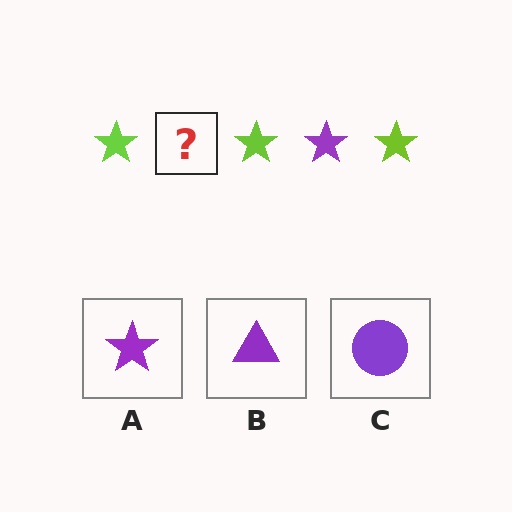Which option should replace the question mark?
Option A.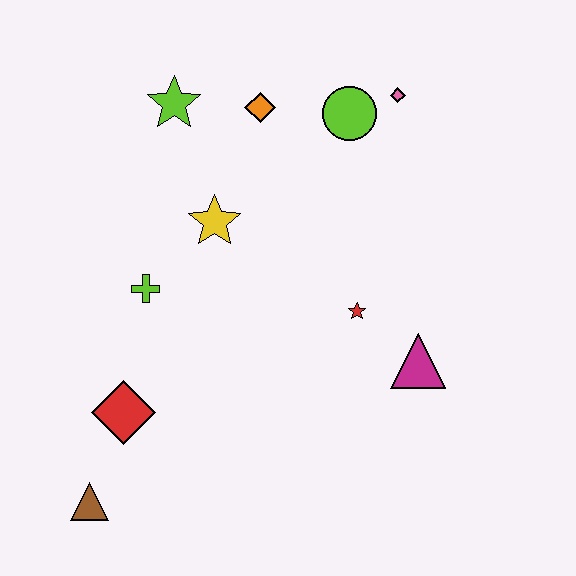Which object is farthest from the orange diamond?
The brown triangle is farthest from the orange diamond.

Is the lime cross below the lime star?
Yes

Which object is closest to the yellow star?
The lime cross is closest to the yellow star.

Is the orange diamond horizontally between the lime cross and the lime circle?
Yes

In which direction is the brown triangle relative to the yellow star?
The brown triangle is below the yellow star.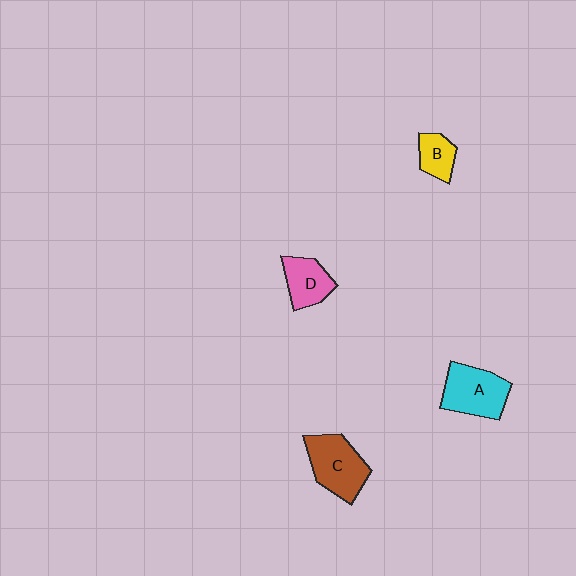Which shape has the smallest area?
Shape B (yellow).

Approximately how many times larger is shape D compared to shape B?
Approximately 1.4 times.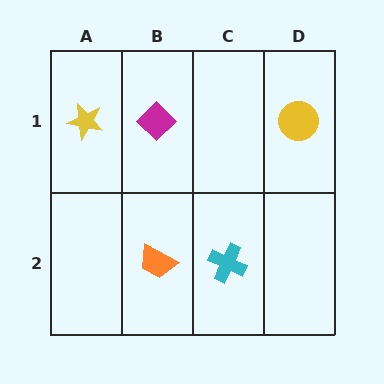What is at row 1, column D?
A yellow circle.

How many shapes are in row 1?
3 shapes.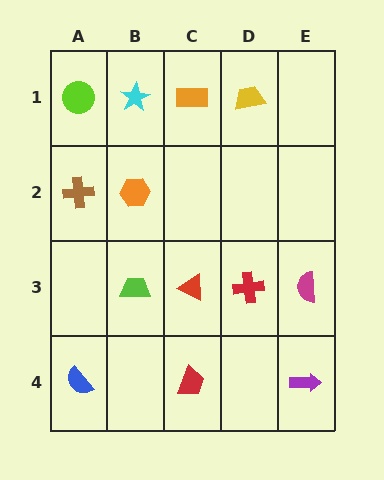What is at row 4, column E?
A purple arrow.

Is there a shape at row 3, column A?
No, that cell is empty.